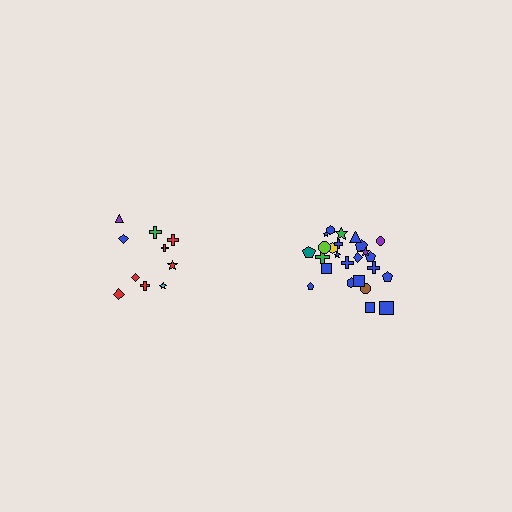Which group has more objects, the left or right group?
The right group.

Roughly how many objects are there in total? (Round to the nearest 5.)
Roughly 35 objects in total.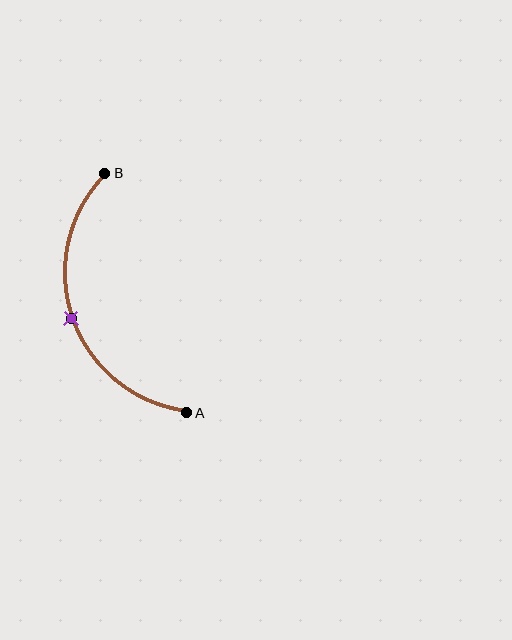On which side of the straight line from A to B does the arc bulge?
The arc bulges to the left of the straight line connecting A and B.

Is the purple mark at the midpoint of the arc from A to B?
Yes. The purple mark lies on the arc at equal arc-length from both A and B — it is the arc midpoint.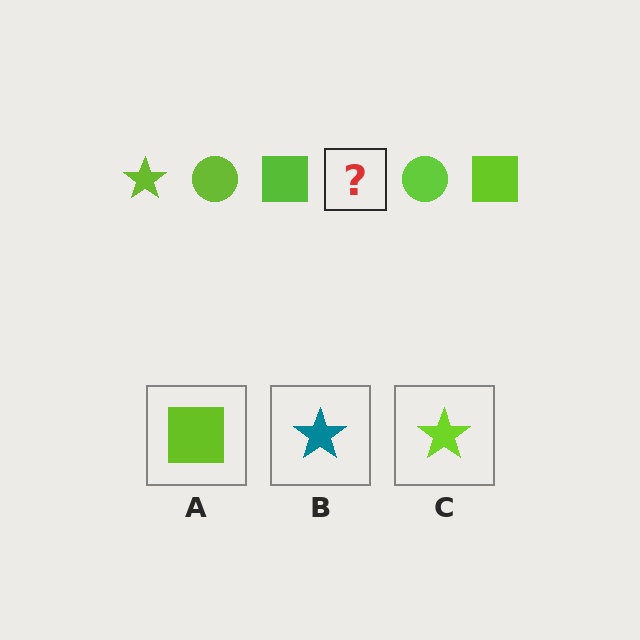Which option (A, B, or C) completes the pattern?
C.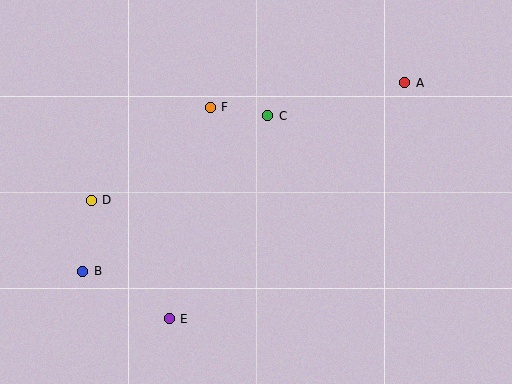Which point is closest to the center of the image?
Point C at (268, 116) is closest to the center.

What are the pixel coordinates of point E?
Point E is at (169, 318).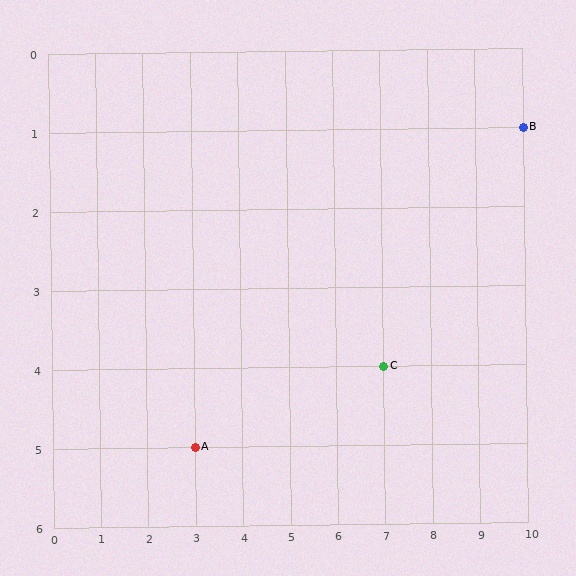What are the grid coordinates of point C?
Point C is at grid coordinates (7, 4).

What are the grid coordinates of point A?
Point A is at grid coordinates (3, 5).